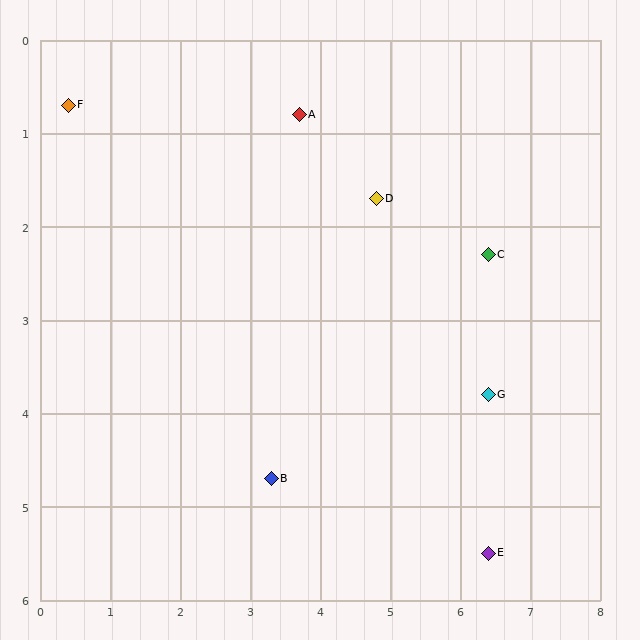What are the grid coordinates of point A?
Point A is at approximately (3.7, 0.8).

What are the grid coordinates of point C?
Point C is at approximately (6.4, 2.3).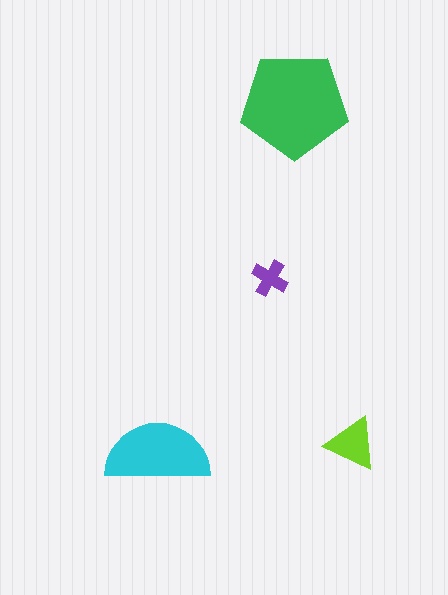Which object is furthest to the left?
The cyan semicircle is leftmost.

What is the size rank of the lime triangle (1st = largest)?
3rd.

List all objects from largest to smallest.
The green pentagon, the cyan semicircle, the lime triangle, the purple cross.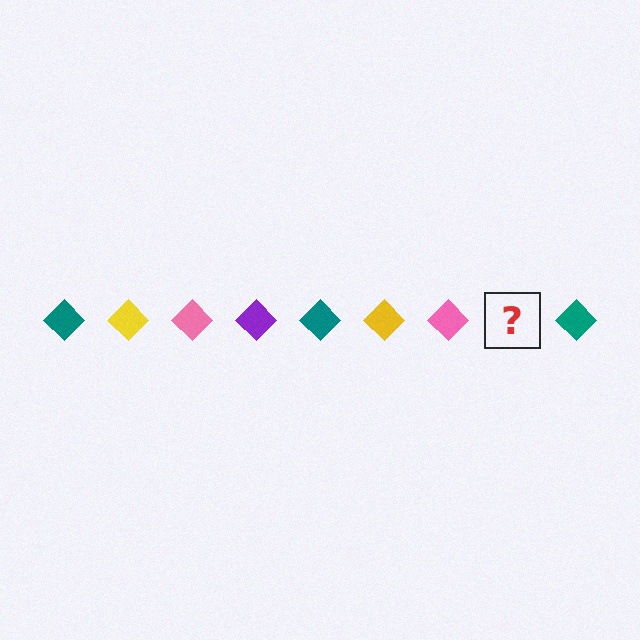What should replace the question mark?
The question mark should be replaced with a purple diamond.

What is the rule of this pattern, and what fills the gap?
The rule is that the pattern cycles through teal, yellow, pink, purple diamonds. The gap should be filled with a purple diamond.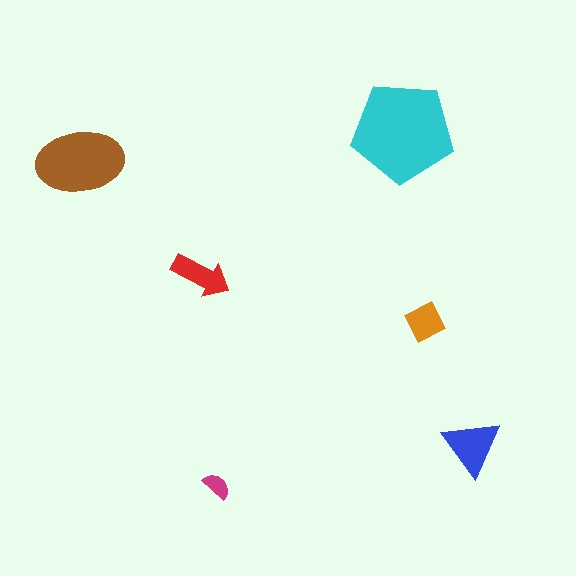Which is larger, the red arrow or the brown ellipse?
The brown ellipse.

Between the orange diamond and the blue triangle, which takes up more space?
The blue triangle.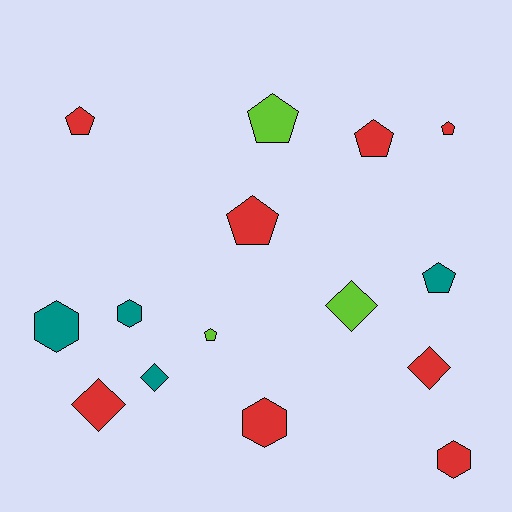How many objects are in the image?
There are 15 objects.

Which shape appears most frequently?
Pentagon, with 7 objects.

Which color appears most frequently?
Red, with 8 objects.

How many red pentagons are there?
There are 4 red pentagons.